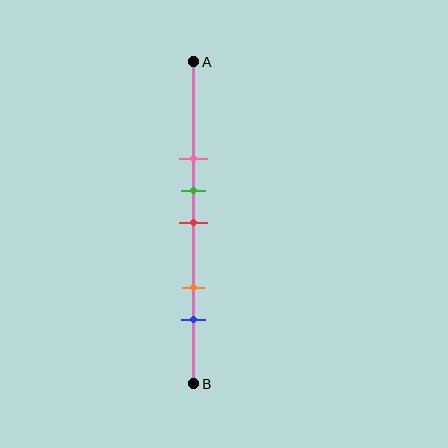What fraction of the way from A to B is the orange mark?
The orange mark is approximately 70% (0.7) of the way from A to B.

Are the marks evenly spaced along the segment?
No, the marks are not evenly spaced.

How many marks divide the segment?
There are 5 marks dividing the segment.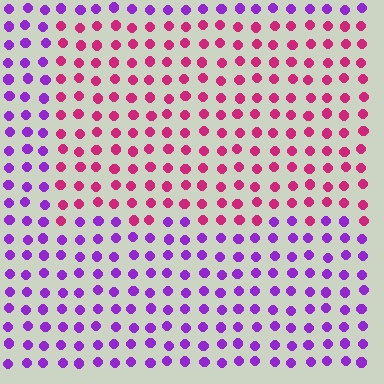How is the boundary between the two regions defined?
The boundary is defined purely by a slight shift in hue (about 51 degrees). Spacing, size, and orientation are identical on both sides.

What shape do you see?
I see a rectangle.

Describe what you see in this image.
The image is filled with small purple elements in a uniform arrangement. A rectangle-shaped region is visible where the elements are tinted to a slightly different hue, forming a subtle color boundary.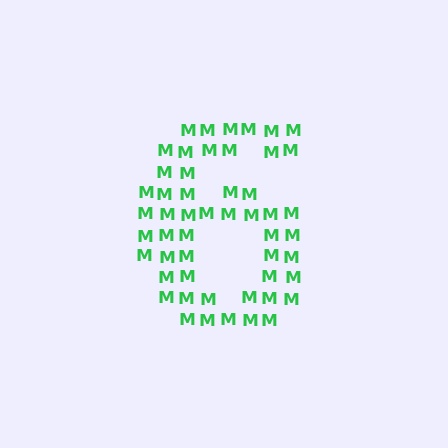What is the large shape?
The large shape is the digit 6.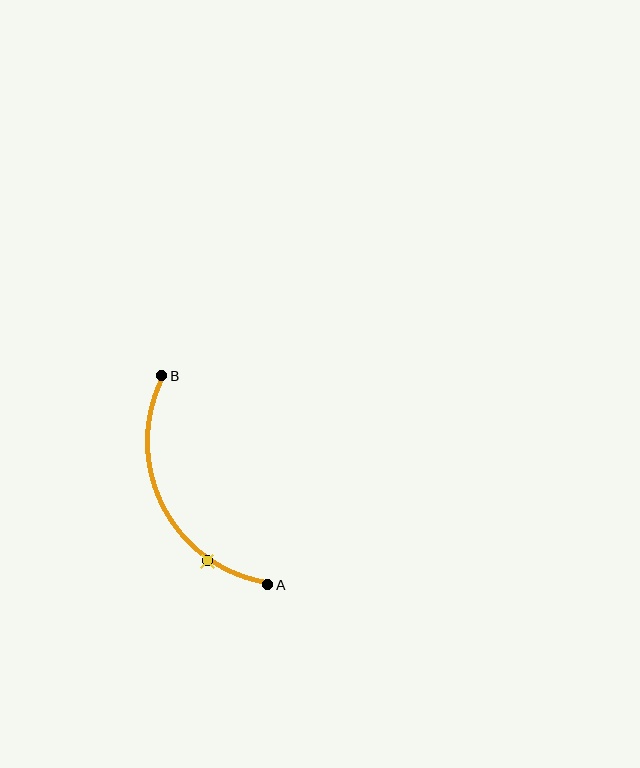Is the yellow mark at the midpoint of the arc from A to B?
No. The yellow mark lies on the arc but is closer to endpoint A. The arc midpoint would be at the point on the curve equidistant along the arc from both A and B.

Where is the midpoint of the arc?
The arc midpoint is the point on the curve farthest from the straight line joining A and B. It sits to the left of that line.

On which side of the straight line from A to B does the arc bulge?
The arc bulges to the left of the straight line connecting A and B.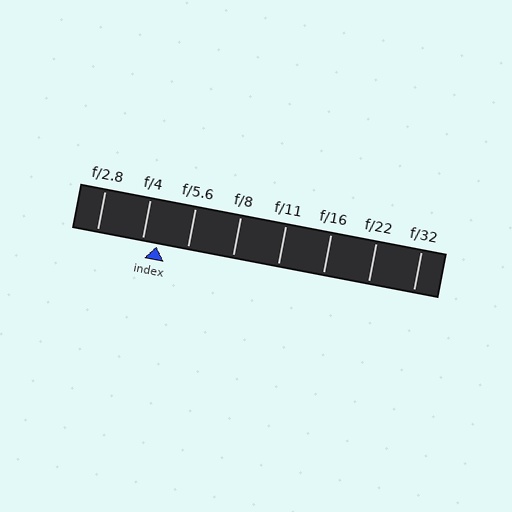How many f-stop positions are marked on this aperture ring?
There are 8 f-stop positions marked.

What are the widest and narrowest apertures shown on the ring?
The widest aperture shown is f/2.8 and the narrowest is f/32.